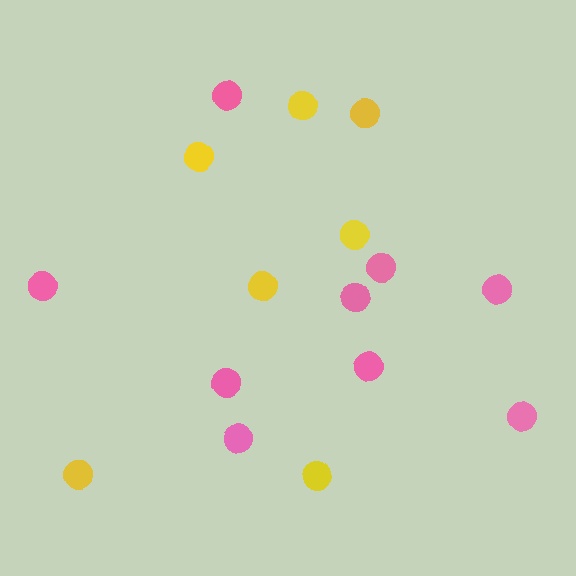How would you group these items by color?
There are 2 groups: one group of yellow circles (7) and one group of pink circles (9).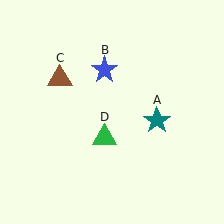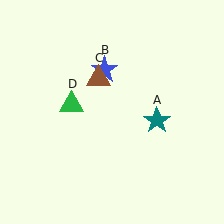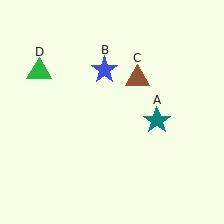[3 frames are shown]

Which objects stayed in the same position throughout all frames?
Teal star (object A) and blue star (object B) remained stationary.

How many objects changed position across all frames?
2 objects changed position: brown triangle (object C), green triangle (object D).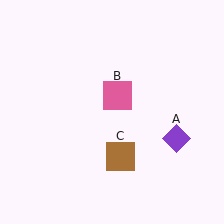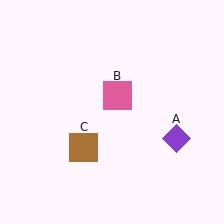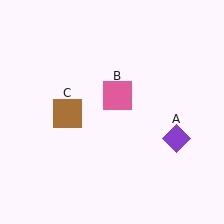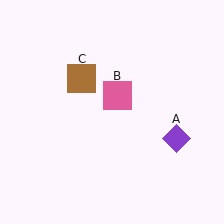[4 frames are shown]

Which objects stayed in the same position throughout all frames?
Purple diamond (object A) and pink square (object B) remained stationary.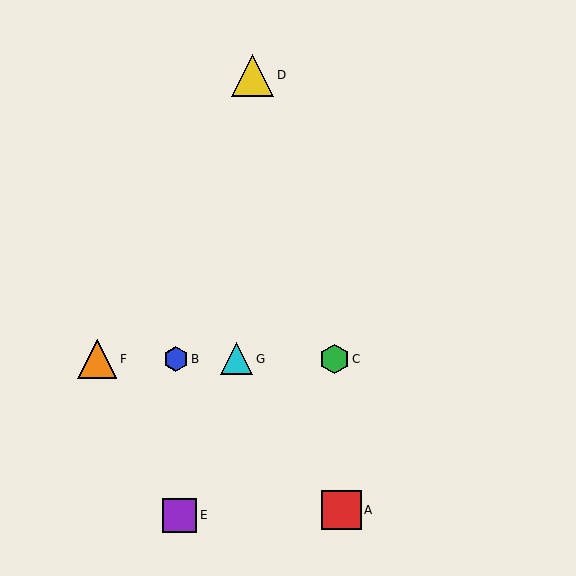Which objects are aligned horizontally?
Objects B, C, F, G are aligned horizontally.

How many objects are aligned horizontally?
4 objects (B, C, F, G) are aligned horizontally.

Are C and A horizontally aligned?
No, C is at y≈359 and A is at y≈510.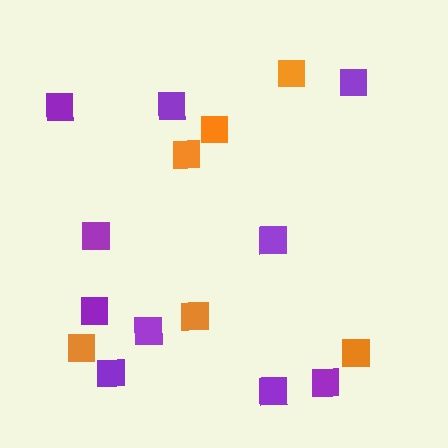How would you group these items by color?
There are 2 groups: one group of orange squares (6) and one group of purple squares (10).